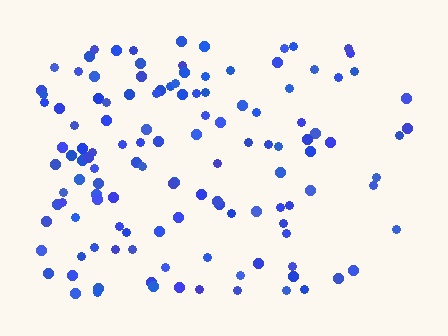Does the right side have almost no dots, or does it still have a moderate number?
Still a moderate number, just noticeably fewer than the left.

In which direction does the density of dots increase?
From right to left, with the left side densest.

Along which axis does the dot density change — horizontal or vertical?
Horizontal.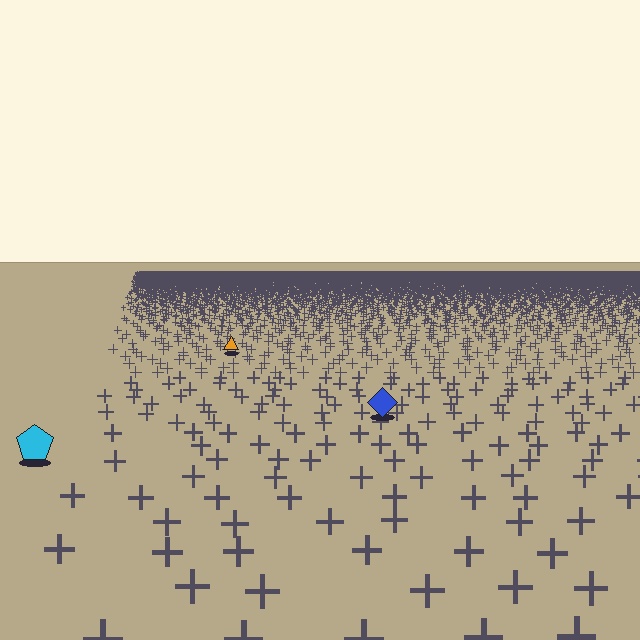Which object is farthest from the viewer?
The orange triangle is farthest from the viewer. It appears smaller and the ground texture around it is denser.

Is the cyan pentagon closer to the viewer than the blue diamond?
Yes. The cyan pentagon is closer — you can tell from the texture gradient: the ground texture is coarser near it.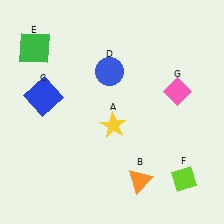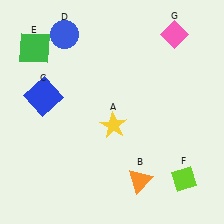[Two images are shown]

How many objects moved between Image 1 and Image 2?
2 objects moved between the two images.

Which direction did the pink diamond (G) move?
The pink diamond (G) moved up.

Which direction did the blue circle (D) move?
The blue circle (D) moved left.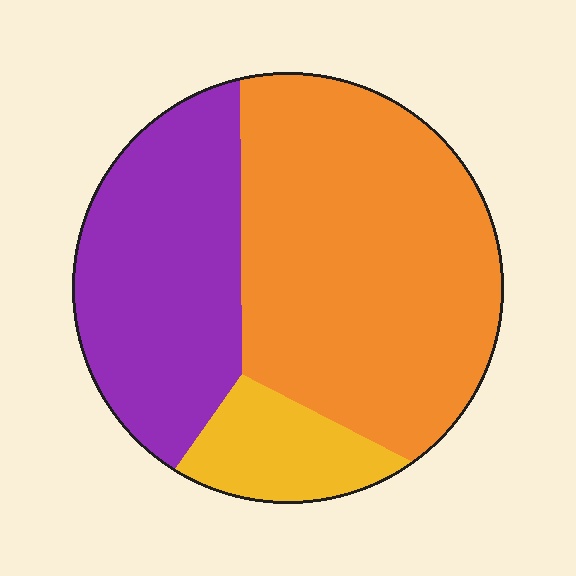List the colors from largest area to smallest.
From largest to smallest: orange, purple, yellow.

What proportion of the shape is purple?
Purple takes up about one third (1/3) of the shape.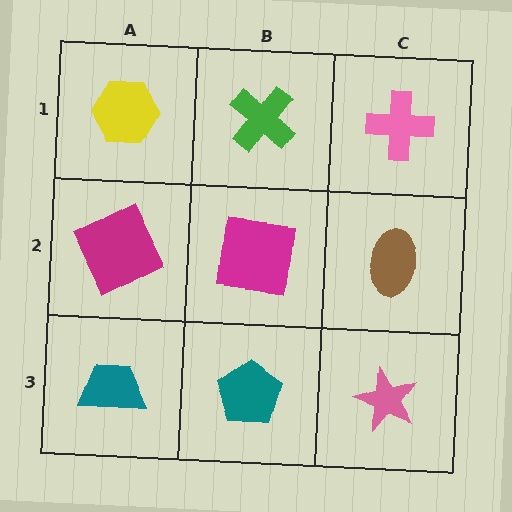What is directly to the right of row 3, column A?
A teal pentagon.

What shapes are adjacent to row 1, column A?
A magenta square (row 2, column A), a green cross (row 1, column B).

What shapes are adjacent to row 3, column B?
A magenta square (row 2, column B), a teal trapezoid (row 3, column A), a pink star (row 3, column C).